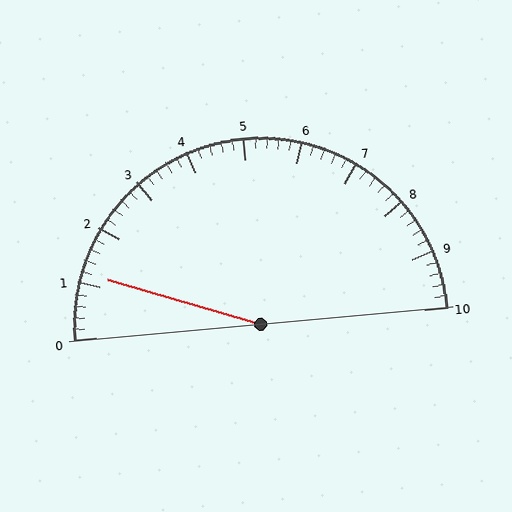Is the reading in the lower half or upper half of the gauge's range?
The reading is in the lower half of the range (0 to 10).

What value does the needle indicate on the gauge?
The needle indicates approximately 1.2.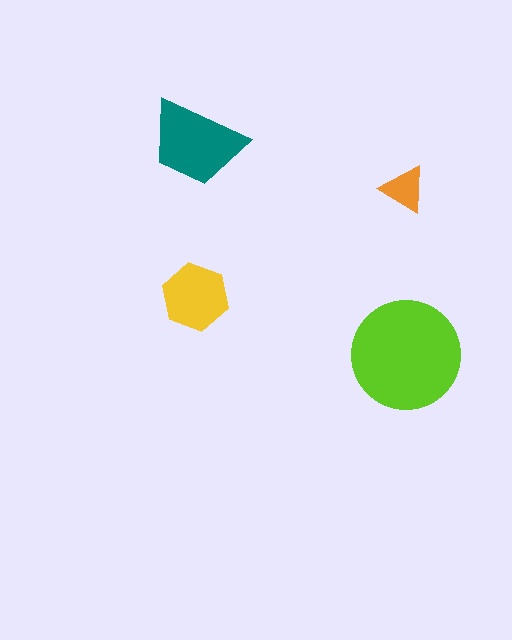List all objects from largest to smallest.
The lime circle, the teal trapezoid, the yellow hexagon, the orange triangle.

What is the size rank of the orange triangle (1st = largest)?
4th.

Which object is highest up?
The teal trapezoid is topmost.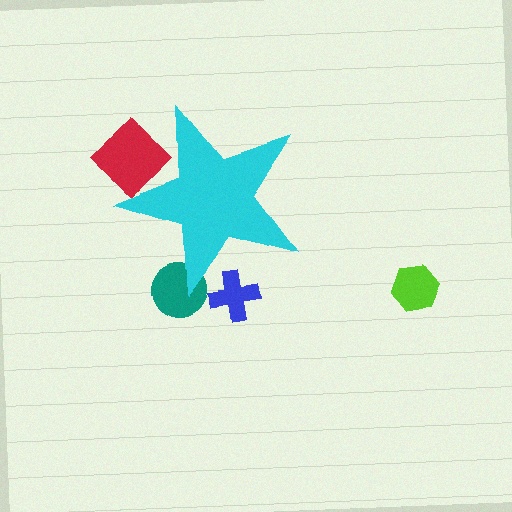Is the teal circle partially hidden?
Yes, the teal circle is partially hidden behind the cyan star.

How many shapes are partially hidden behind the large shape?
3 shapes are partially hidden.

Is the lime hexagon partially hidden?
No, the lime hexagon is fully visible.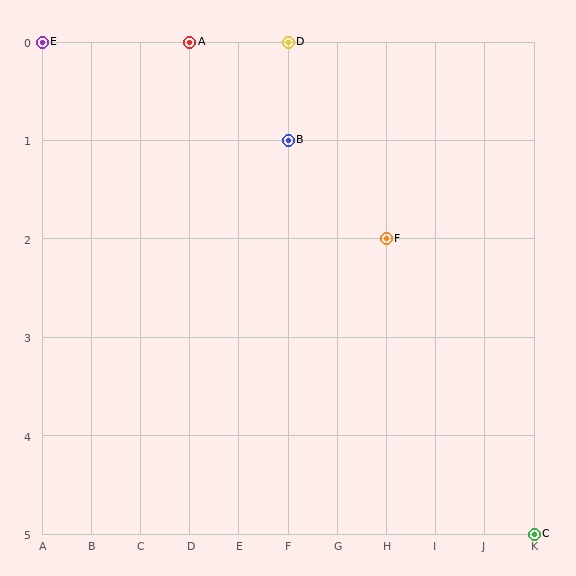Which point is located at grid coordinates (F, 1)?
Point B is at (F, 1).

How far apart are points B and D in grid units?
Points B and D are 1 row apart.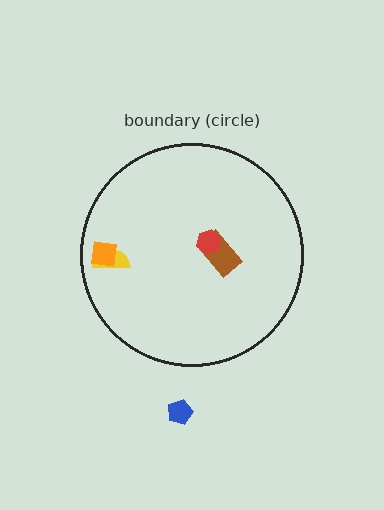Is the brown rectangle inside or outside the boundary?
Inside.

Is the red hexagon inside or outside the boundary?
Inside.